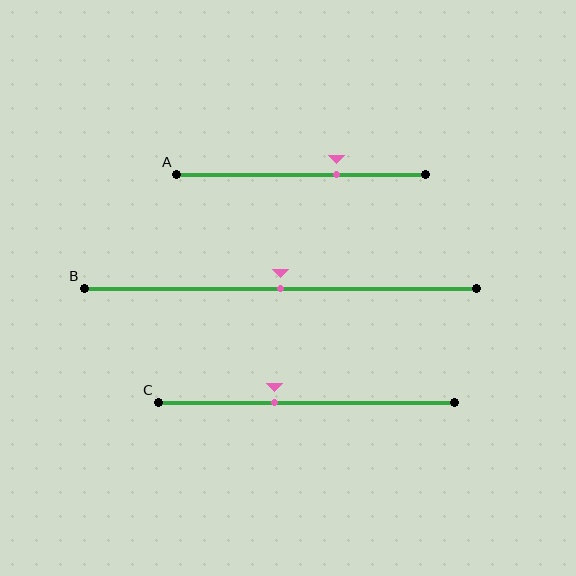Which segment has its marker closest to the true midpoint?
Segment B has its marker closest to the true midpoint.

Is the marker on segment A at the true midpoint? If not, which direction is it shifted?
No, the marker on segment A is shifted to the right by about 14% of the segment length.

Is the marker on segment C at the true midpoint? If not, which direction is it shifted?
No, the marker on segment C is shifted to the left by about 11% of the segment length.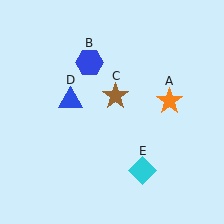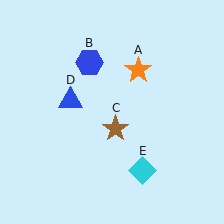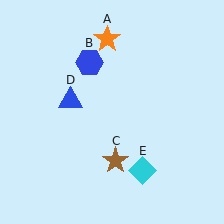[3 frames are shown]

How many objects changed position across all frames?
2 objects changed position: orange star (object A), brown star (object C).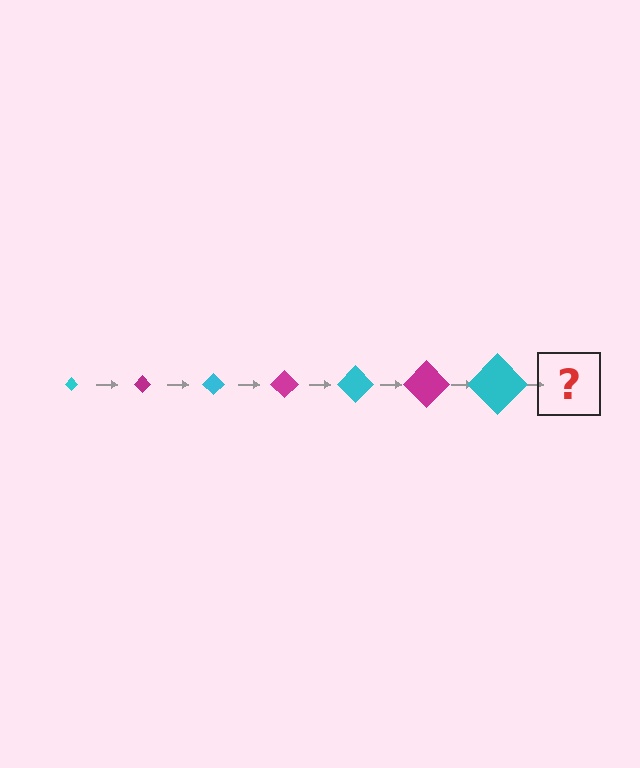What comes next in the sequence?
The next element should be a magenta diamond, larger than the previous one.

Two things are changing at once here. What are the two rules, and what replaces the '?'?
The two rules are that the diamond grows larger each step and the color cycles through cyan and magenta. The '?' should be a magenta diamond, larger than the previous one.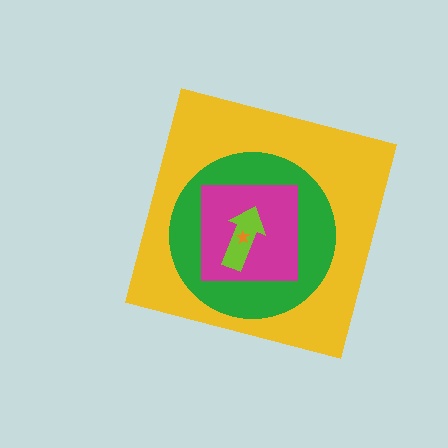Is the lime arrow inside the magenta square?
Yes.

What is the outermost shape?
The yellow square.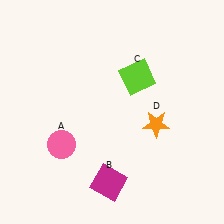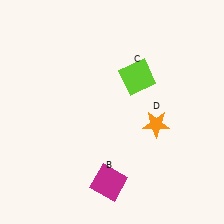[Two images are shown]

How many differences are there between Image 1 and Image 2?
There is 1 difference between the two images.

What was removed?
The pink circle (A) was removed in Image 2.